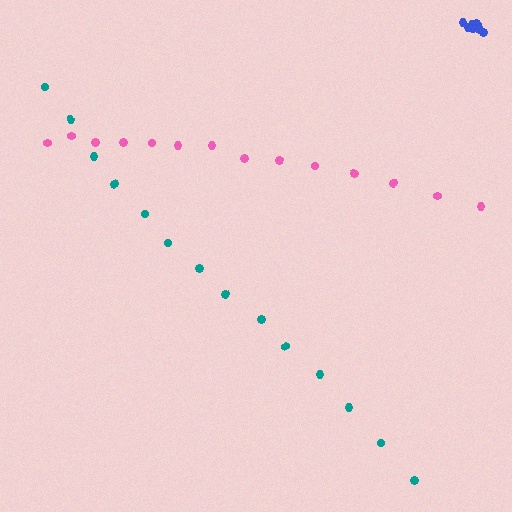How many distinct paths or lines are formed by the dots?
There are 3 distinct paths.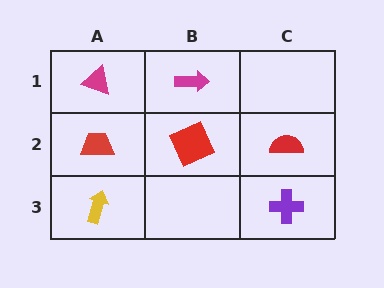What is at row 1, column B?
A magenta arrow.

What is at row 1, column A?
A magenta triangle.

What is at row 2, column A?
A red trapezoid.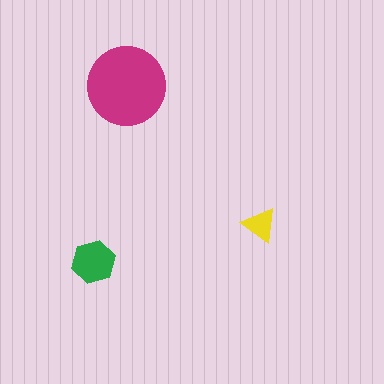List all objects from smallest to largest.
The yellow triangle, the green hexagon, the magenta circle.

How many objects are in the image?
There are 3 objects in the image.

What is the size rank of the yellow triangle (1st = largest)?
3rd.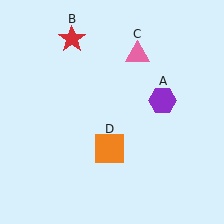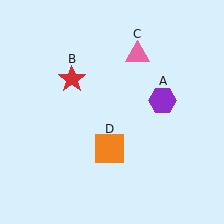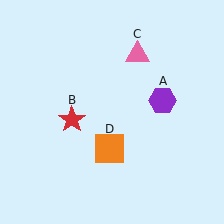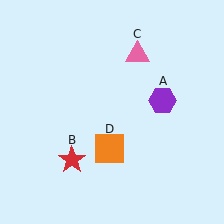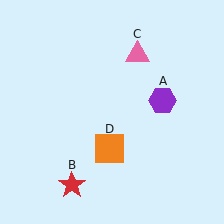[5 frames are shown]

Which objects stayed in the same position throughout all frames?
Purple hexagon (object A) and pink triangle (object C) and orange square (object D) remained stationary.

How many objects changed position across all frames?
1 object changed position: red star (object B).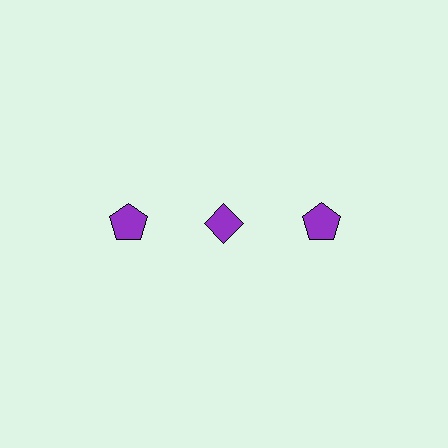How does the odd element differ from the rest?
It has a different shape: diamond instead of pentagon.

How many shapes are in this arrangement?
There are 3 shapes arranged in a grid pattern.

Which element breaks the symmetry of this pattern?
The purple diamond in the top row, second from left column breaks the symmetry. All other shapes are purple pentagons.